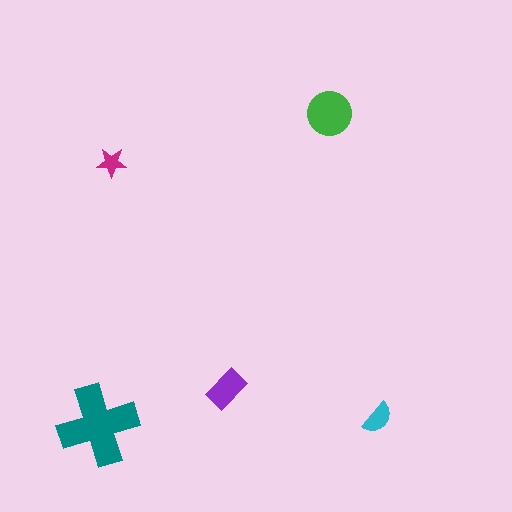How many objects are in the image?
There are 5 objects in the image.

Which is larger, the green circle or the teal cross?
The teal cross.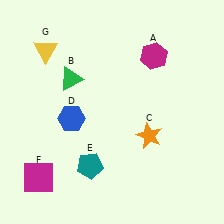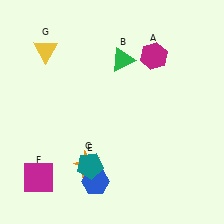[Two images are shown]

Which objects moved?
The objects that moved are: the green triangle (B), the orange star (C), the blue hexagon (D).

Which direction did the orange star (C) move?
The orange star (C) moved left.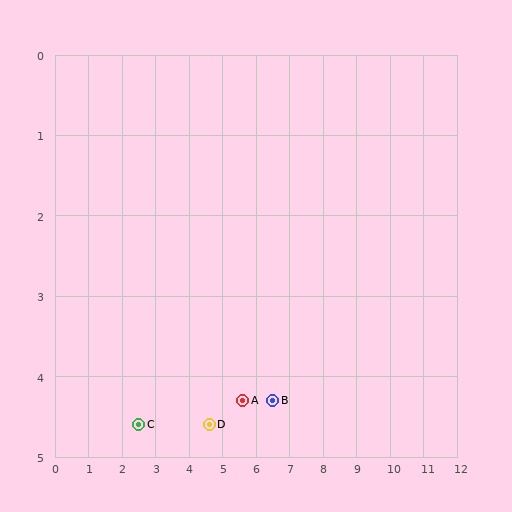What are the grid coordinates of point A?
Point A is at approximately (5.6, 4.3).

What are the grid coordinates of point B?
Point B is at approximately (6.5, 4.3).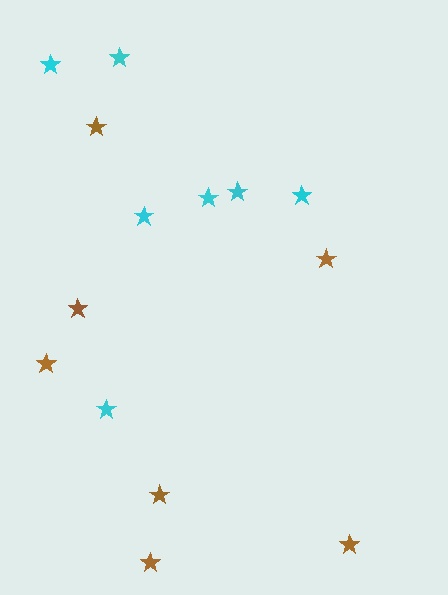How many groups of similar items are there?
There are 2 groups: one group of brown stars (7) and one group of cyan stars (7).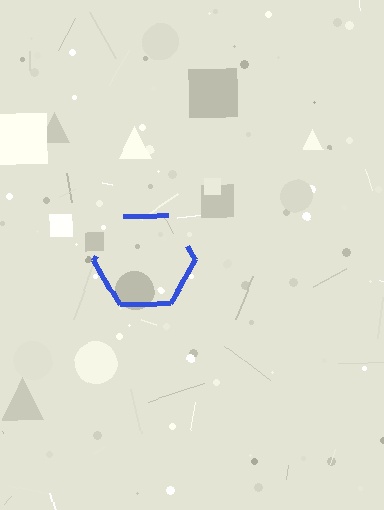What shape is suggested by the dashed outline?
The dashed outline suggests a hexagon.